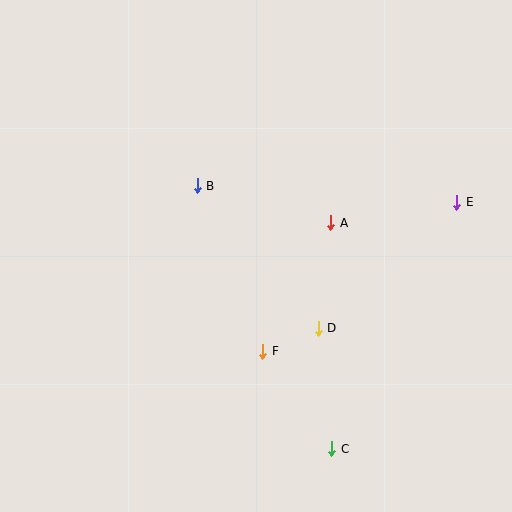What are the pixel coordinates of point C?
Point C is at (332, 449).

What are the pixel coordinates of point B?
Point B is at (197, 186).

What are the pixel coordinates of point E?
Point E is at (457, 202).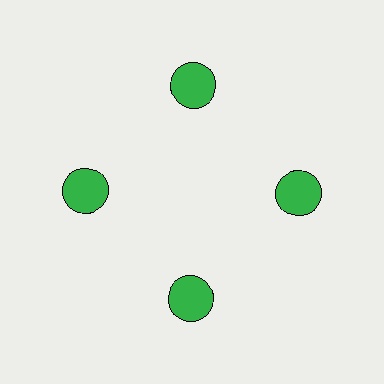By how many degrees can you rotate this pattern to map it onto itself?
The pattern maps onto itself every 90 degrees of rotation.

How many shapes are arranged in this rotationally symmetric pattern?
There are 4 shapes, arranged in 4 groups of 1.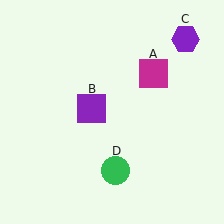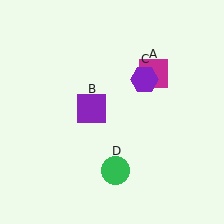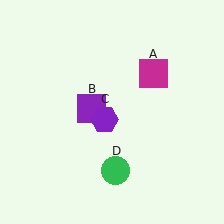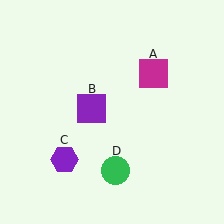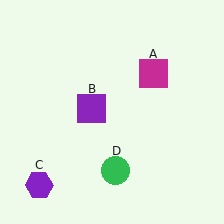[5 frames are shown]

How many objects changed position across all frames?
1 object changed position: purple hexagon (object C).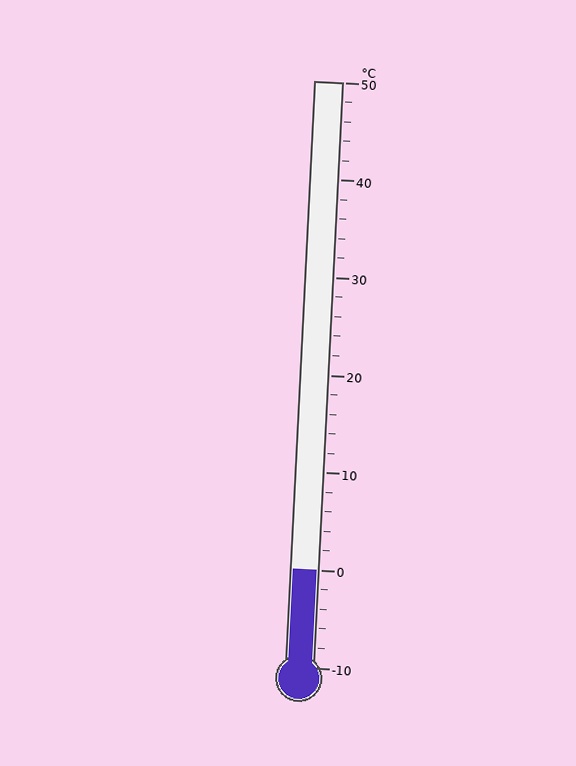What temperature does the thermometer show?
The thermometer shows approximately 0°C.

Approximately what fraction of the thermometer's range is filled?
The thermometer is filled to approximately 15% of its range.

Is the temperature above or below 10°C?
The temperature is below 10°C.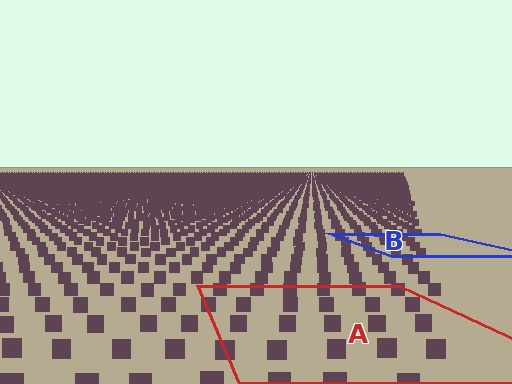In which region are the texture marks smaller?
The texture marks are smaller in region B, because it is farther away.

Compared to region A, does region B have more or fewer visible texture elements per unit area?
Region B has more texture elements per unit area — they are packed more densely because it is farther away.